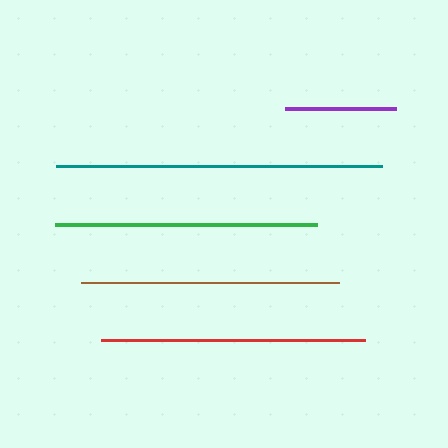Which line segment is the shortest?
The purple line is the shortest at approximately 112 pixels.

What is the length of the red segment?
The red segment is approximately 264 pixels long.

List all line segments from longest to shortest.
From longest to shortest: teal, red, green, brown, purple.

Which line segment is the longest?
The teal line is the longest at approximately 326 pixels.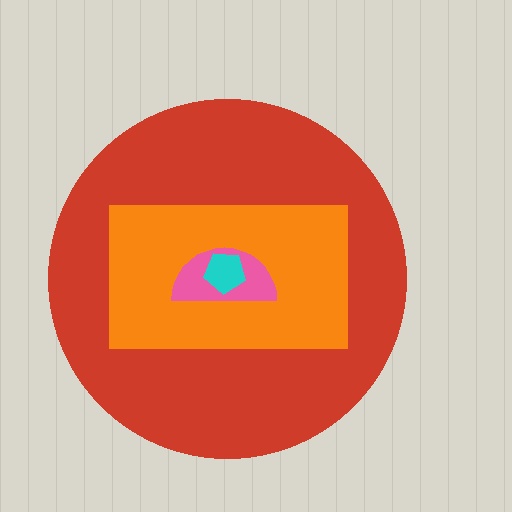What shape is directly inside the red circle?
The orange rectangle.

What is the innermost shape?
The cyan pentagon.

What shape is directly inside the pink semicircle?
The cyan pentagon.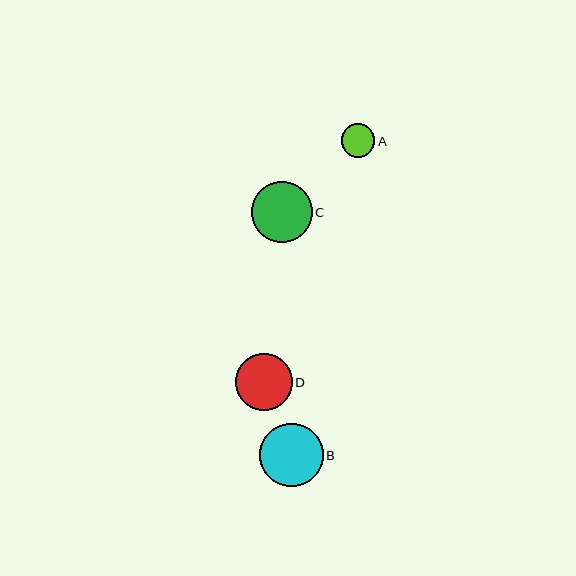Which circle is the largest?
Circle B is the largest with a size of approximately 63 pixels.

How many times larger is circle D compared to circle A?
Circle D is approximately 1.7 times the size of circle A.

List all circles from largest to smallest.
From largest to smallest: B, C, D, A.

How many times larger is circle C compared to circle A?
Circle C is approximately 1.8 times the size of circle A.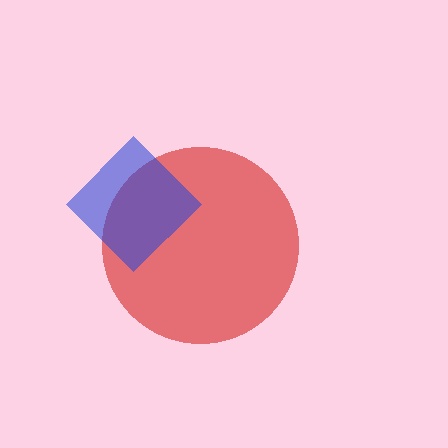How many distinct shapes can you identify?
There are 2 distinct shapes: a red circle, a blue diamond.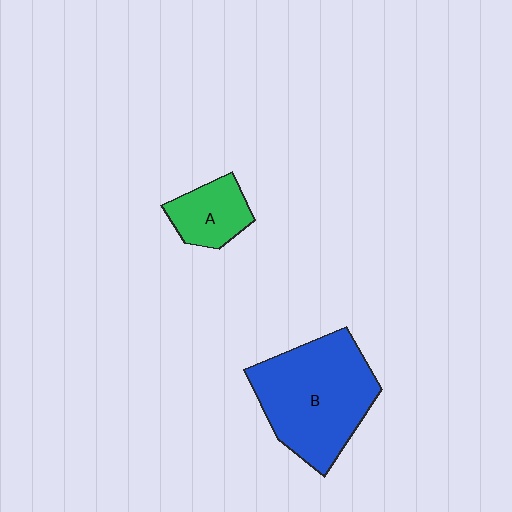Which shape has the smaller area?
Shape A (green).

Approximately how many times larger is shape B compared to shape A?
Approximately 2.7 times.